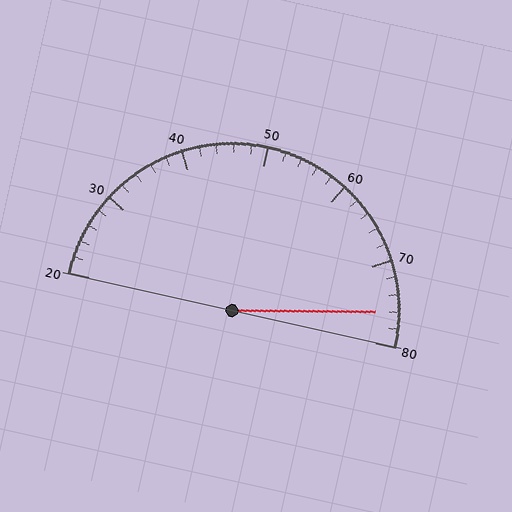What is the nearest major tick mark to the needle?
The nearest major tick mark is 80.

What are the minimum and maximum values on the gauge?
The gauge ranges from 20 to 80.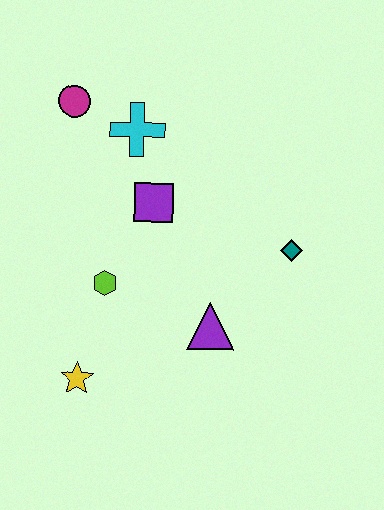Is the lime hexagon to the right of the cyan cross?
No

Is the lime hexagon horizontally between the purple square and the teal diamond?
No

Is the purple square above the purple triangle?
Yes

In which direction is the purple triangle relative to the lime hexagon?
The purple triangle is to the right of the lime hexagon.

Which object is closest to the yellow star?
The lime hexagon is closest to the yellow star.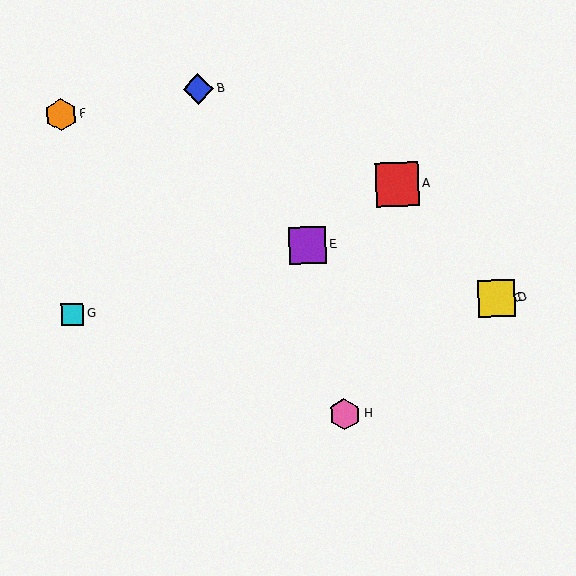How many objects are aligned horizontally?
3 objects (C, D, G) are aligned horizontally.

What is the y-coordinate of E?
Object E is at y≈245.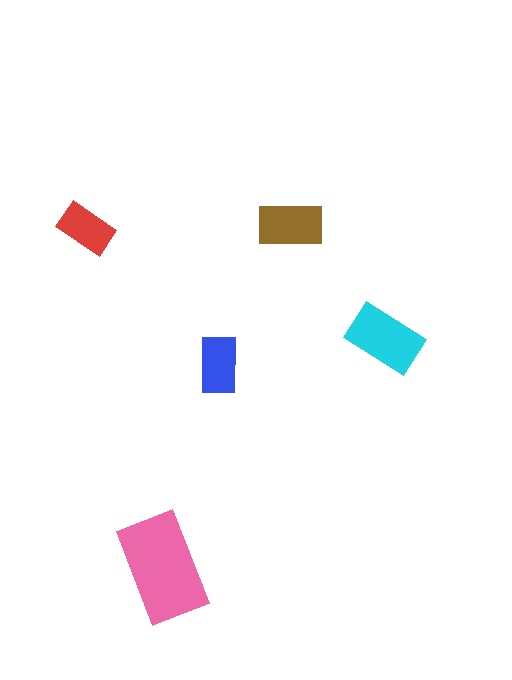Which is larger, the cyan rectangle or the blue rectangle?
The cyan one.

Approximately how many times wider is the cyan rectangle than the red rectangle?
About 1.5 times wider.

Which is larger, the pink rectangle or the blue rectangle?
The pink one.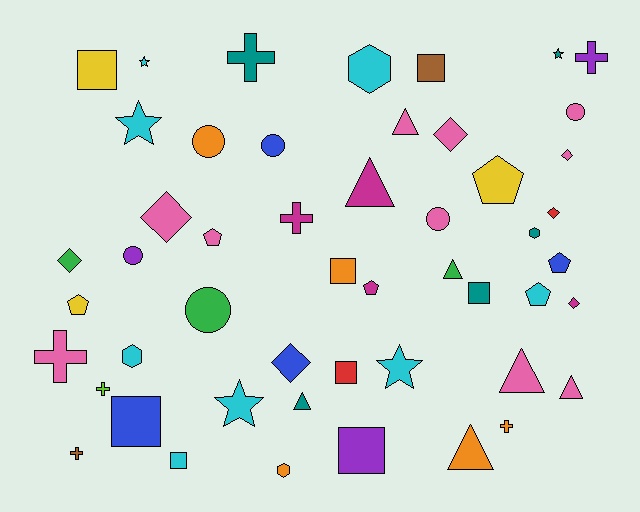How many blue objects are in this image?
There are 4 blue objects.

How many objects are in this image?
There are 50 objects.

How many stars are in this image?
There are 5 stars.